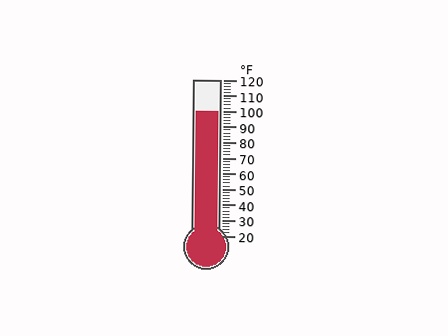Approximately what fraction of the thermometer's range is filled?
The thermometer is filled to approximately 80% of its range.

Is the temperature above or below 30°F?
The temperature is above 30°F.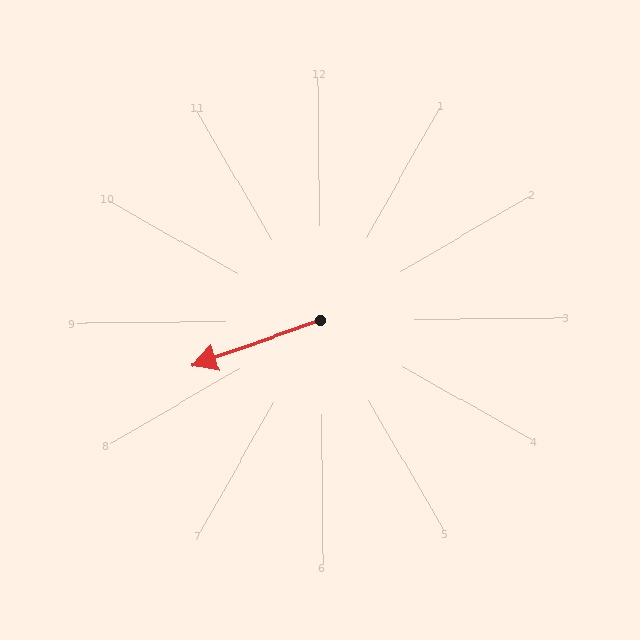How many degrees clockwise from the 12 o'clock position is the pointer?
Approximately 251 degrees.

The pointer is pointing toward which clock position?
Roughly 8 o'clock.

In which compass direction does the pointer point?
West.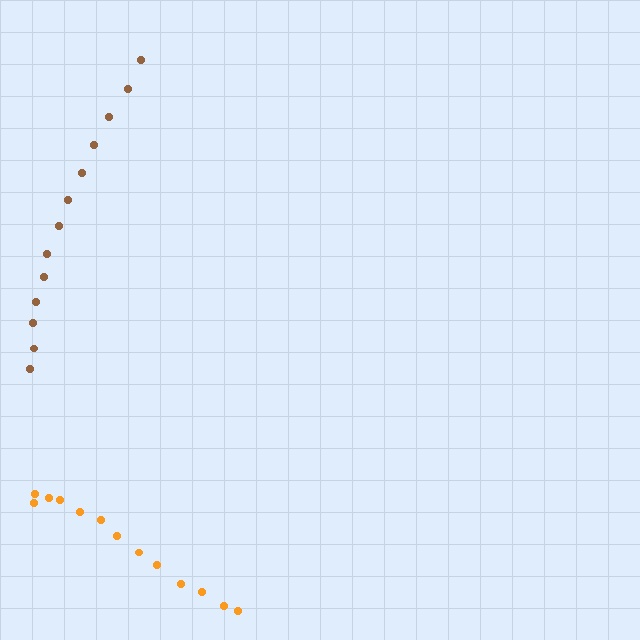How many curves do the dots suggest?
There are 2 distinct paths.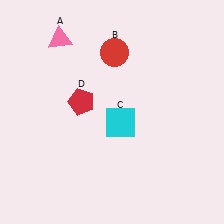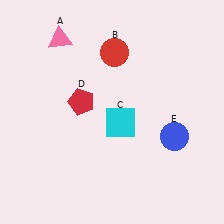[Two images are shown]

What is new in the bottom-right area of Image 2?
A blue circle (E) was added in the bottom-right area of Image 2.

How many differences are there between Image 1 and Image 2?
There is 1 difference between the two images.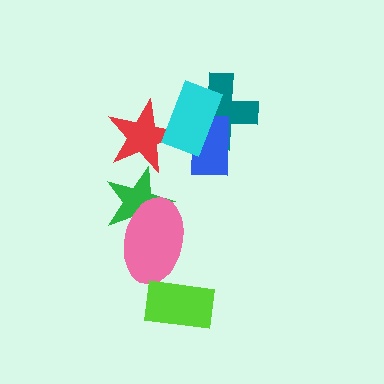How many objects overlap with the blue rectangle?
2 objects overlap with the blue rectangle.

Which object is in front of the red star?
The cyan rectangle is in front of the red star.